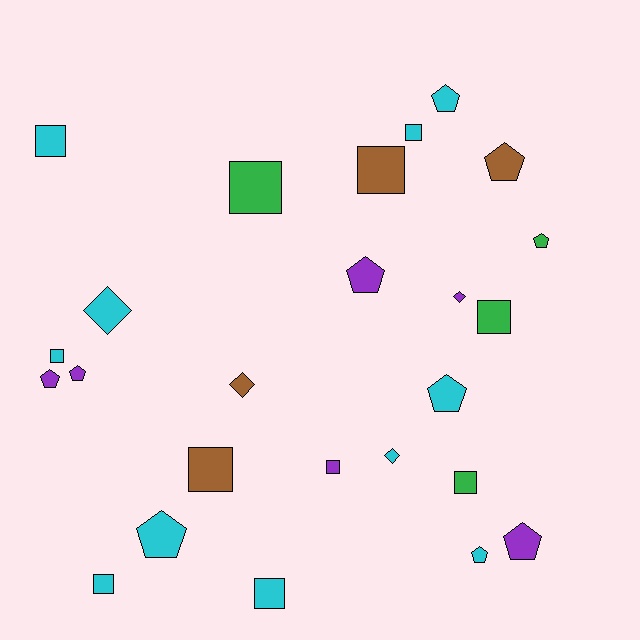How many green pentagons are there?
There is 1 green pentagon.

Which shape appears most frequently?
Square, with 11 objects.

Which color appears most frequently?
Cyan, with 11 objects.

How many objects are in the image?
There are 25 objects.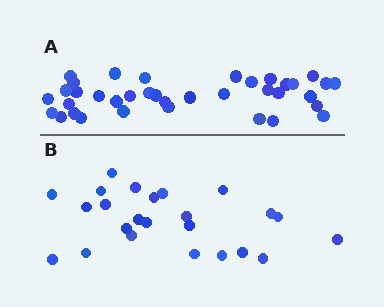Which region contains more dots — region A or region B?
Region A (the top region) has more dots.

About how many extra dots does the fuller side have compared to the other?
Region A has approximately 15 more dots than region B.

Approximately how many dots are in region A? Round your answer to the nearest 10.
About 40 dots. (The exact count is 37, which rounds to 40.)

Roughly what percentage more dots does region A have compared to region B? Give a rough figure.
About 55% more.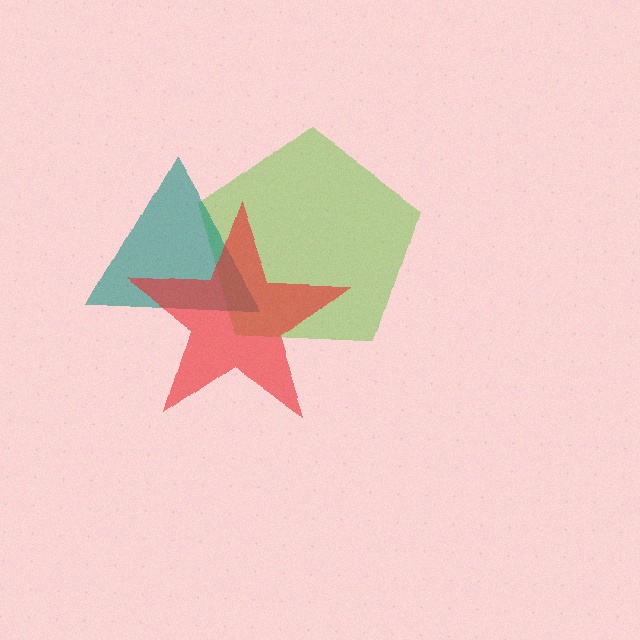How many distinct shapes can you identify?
There are 3 distinct shapes: a lime pentagon, a teal triangle, a red star.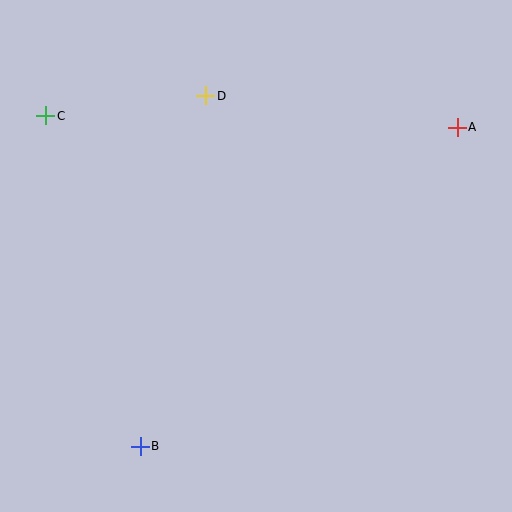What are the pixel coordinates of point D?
Point D is at (206, 96).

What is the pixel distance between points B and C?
The distance between B and C is 344 pixels.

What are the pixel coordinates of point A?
Point A is at (457, 127).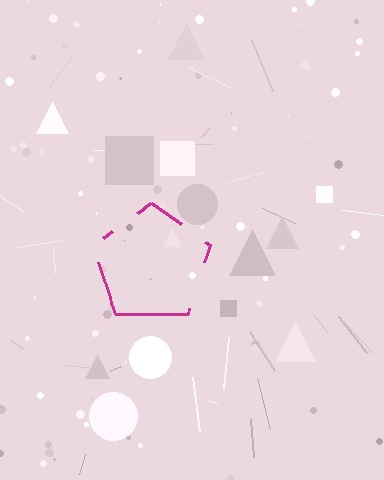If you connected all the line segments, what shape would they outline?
They would outline a pentagon.